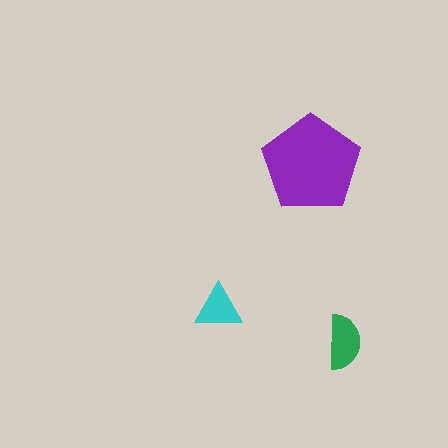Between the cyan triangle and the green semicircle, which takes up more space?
The green semicircle.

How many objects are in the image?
There are 3 objects in the image.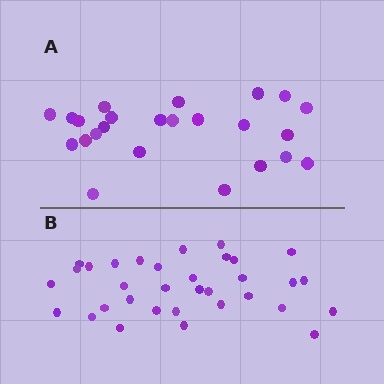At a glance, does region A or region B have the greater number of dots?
Region B (the bottom region) has more dots.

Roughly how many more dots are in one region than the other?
Region B has roughly 8 or so more dots than region A.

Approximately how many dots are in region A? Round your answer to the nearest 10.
About 20 dots. (The exact count is 24, which rounds to 20.)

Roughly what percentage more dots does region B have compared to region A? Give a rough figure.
About 40% more.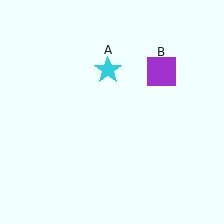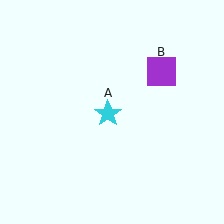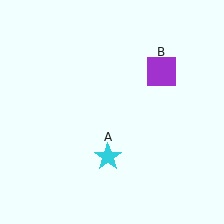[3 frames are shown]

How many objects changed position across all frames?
1 object changed position: cyan star (object A).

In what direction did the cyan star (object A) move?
The cyan star (object A) moved down.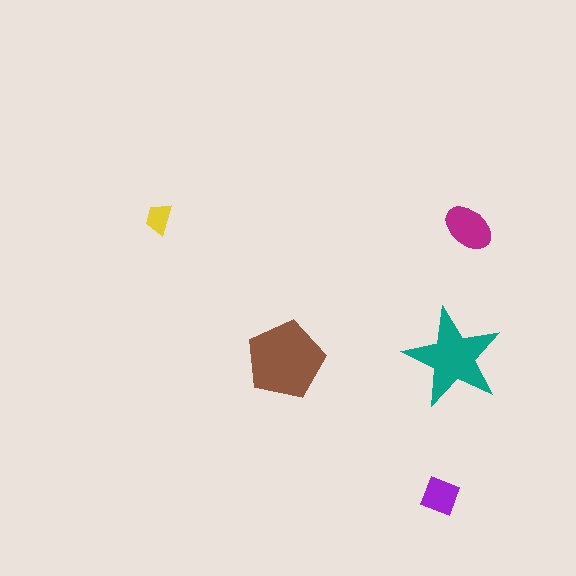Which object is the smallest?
The yellow trapezoid.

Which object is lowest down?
The purple diamond is bottommost.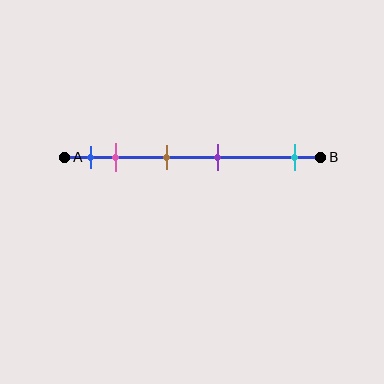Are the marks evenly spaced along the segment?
No, the marks are not evenly spaced.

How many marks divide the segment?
There are 5 marks dividing the segment.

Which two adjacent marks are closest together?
The blue and pink marks are the closest adjacent pair.